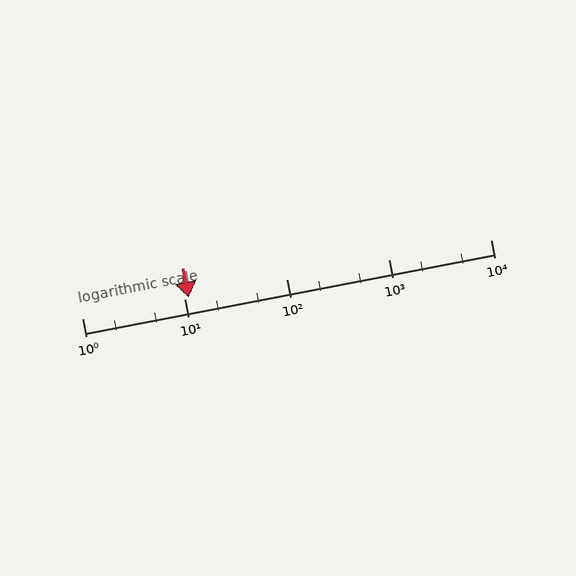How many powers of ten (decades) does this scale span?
The scale spans 4 decades, from 1 to 10000.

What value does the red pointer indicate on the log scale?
The pointer indicates approximately 11.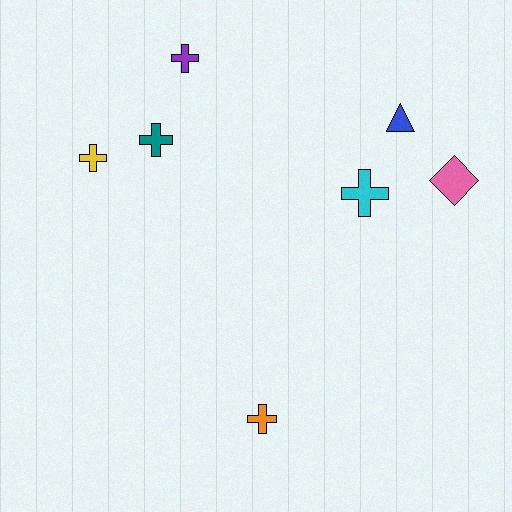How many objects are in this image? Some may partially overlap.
There are 7 objects.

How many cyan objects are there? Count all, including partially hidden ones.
There is 1 cyan object.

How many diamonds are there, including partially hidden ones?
There is 1 diamond.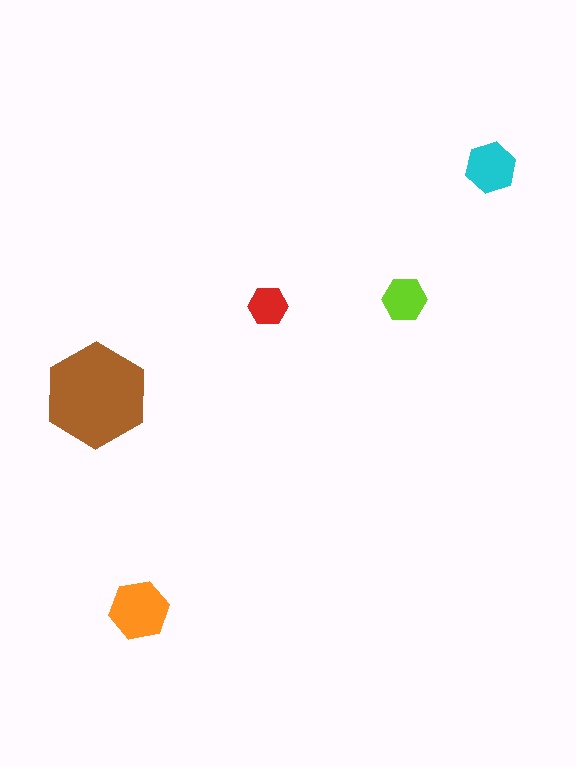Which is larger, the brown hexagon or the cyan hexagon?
The brown one.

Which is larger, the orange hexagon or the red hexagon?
The orange one.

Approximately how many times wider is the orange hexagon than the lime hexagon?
About 1.5 times wider.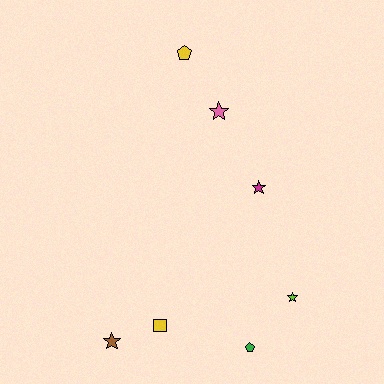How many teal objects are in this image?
There are no teal objects.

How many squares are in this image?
There is 1 square.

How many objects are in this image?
There are 7 objects.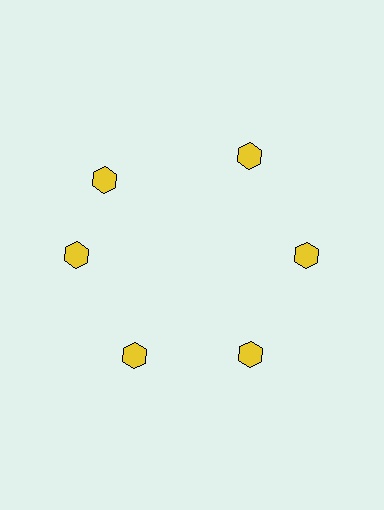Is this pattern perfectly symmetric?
No. The 6 yellow hexagons are arranged in a ring, but one element near the 11 o'clock position is rotated out of alignment along the ring, breaking the 6-fold rotational symmetry.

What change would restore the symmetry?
The symmetry would be restored by rotating it back into even spacing with its neighbors so that all 6 hexagons sit at equal angles and equal distance from the center.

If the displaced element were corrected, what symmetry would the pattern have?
It would have 6-fold rotational symmetry — the pattern would map onto itself every 60 degrees.